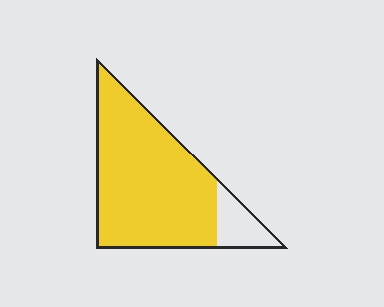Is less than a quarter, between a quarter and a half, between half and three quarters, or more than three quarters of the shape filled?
More than three quarters.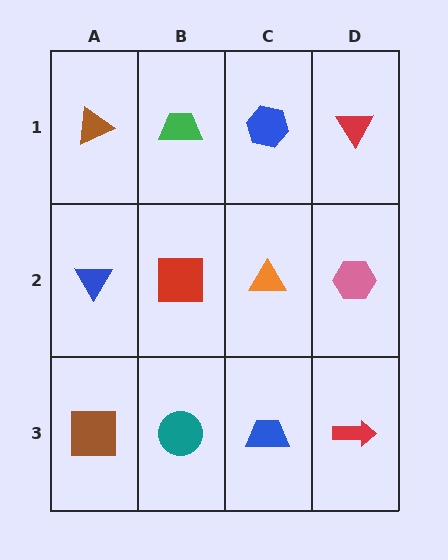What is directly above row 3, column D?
A pink hexagon.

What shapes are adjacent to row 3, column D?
A pink hexagon (row 2, column D), a blue trapezoid (row 3, column C).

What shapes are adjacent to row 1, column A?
A blue triangle (row 2, column A), a green trapezoid (row 1, column B).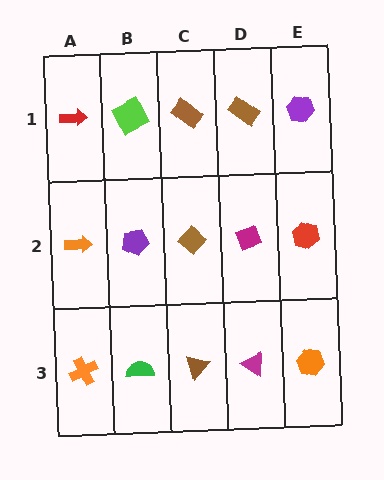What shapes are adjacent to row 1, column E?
A red hexagon (row 2, column E), a brown rectangle (row 1, column D).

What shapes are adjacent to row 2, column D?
A brown rectangle (row 1, column D), a magenta triangle (row 3, column D), a brown diamond (row 2, column C), a red hexagon (row 2, column E).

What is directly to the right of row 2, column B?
A brown diamond.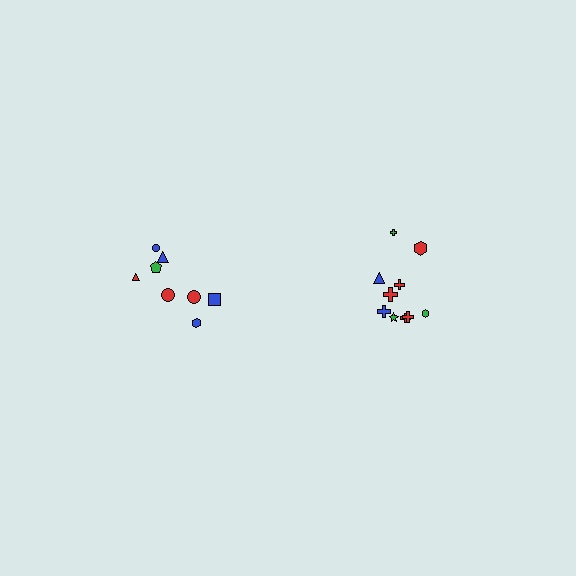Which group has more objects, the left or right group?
The right group.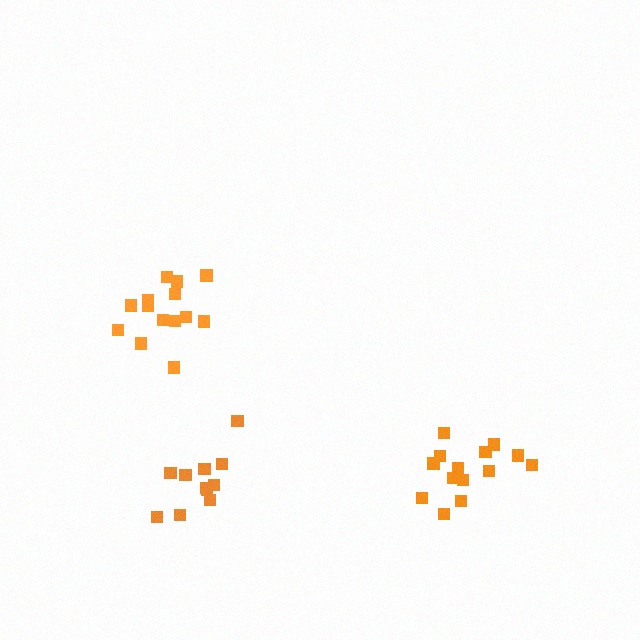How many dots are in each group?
Group 1: 14 dots, Group 2: 14 dots, Group 3: 11 dots (39 total).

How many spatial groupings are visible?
There are 3 spatial groupings.